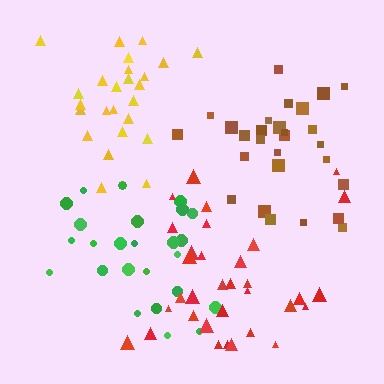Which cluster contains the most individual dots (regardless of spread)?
Red (34).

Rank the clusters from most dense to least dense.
red, brown, green, yellow.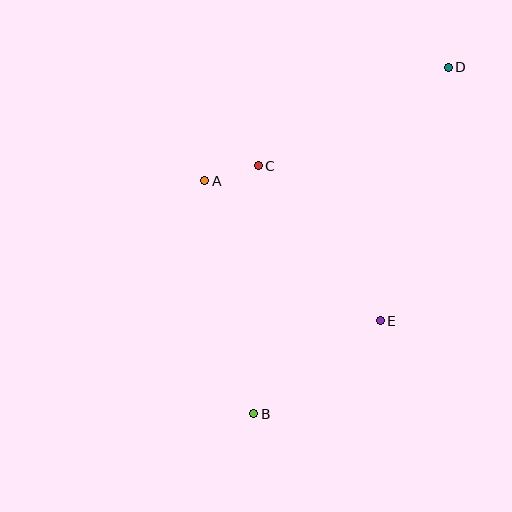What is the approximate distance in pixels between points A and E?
The distance between A and E is approximately 225 pixels.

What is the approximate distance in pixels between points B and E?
The distance between B and E is approximately 157 pixels.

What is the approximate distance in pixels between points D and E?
The distance between D and E is approximately 263 pixels.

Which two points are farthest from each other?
Points B and D are farthest from each other.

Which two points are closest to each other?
Points A and C are closest to each other.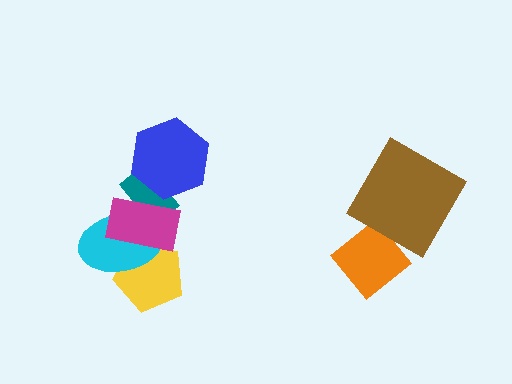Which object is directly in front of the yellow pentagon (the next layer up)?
The cyan ellipse is directly in front of the yellow pentagon.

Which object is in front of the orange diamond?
The brown diamond is in front of the orange diamond.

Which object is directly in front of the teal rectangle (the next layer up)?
The blue hexagon is directly in front of the teal rectangle.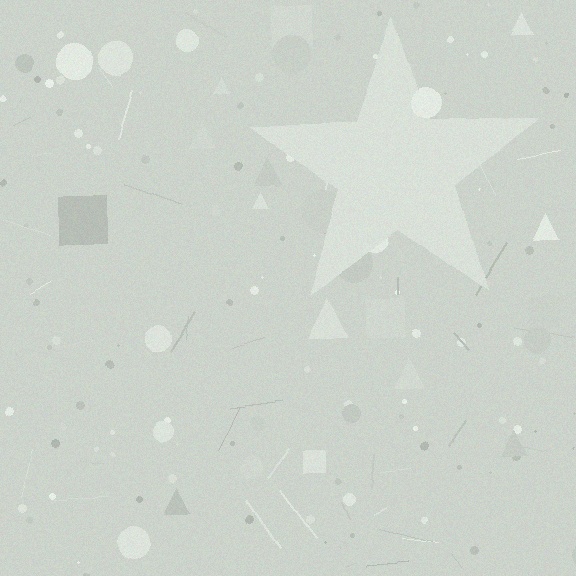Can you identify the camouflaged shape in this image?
The camouflaged shape is a star.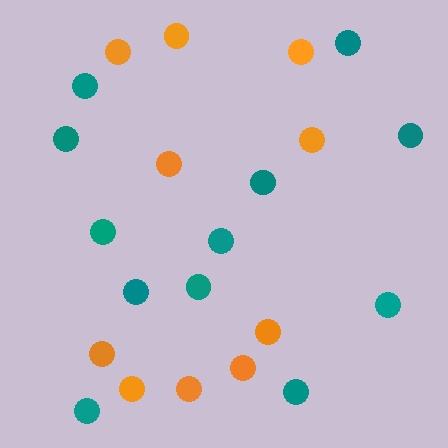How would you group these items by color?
There are 2 groups: one group of teal circles (12) and one group of orange circles (10).